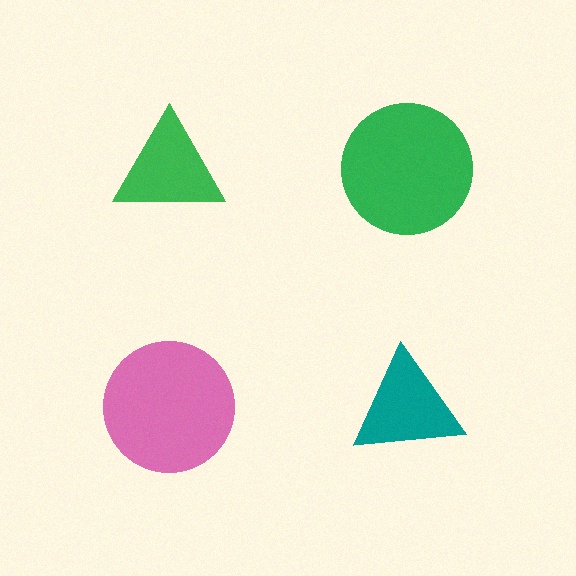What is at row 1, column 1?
A green triangle.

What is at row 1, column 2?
A green circle.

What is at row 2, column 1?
A pink circle.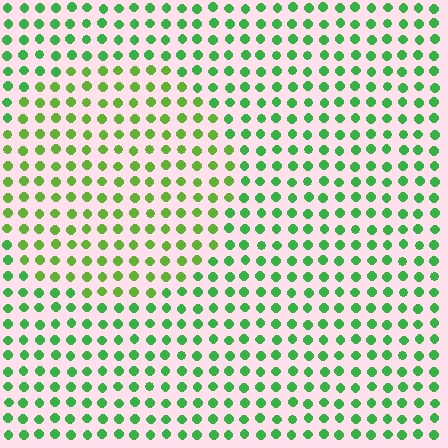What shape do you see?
I see a circle.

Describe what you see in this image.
The image is filled with small green elements in a uniform arrangement. A circle-shaped region is visible where the elements are tinted to a slightly different hue, forming a subtle color boundary.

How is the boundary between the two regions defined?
The boundary is defined purely by a slight shift in hue (about 29 degrees). Spacing, size, and orientation are identical on both sides.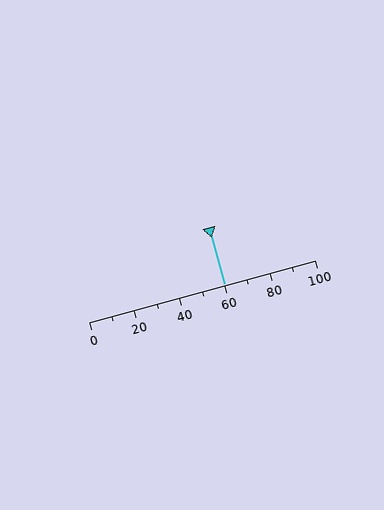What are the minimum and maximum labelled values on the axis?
The axis runs from 0 to 100.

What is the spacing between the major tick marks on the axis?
The major ticks are spaced 20 apart.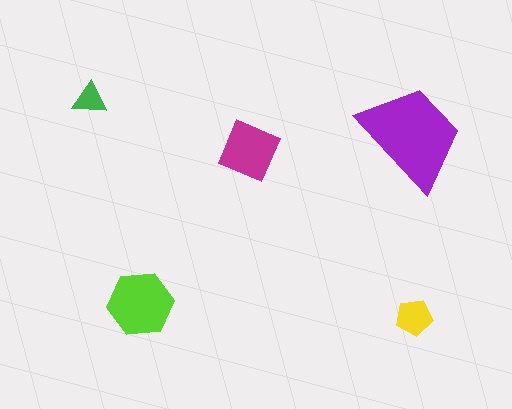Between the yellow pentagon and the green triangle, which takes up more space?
The yellow pentagon.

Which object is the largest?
The purple trapezoid.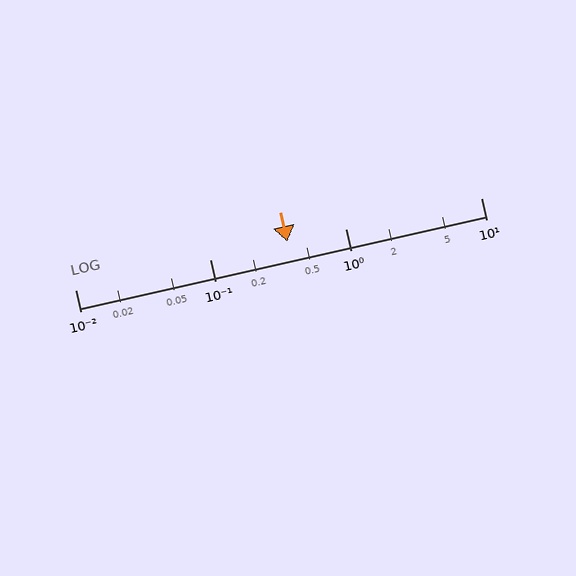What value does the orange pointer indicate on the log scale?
The pointer indicates approximately 0.37.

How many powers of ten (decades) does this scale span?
The scale spans 3 decades, from 0.01 to 10.